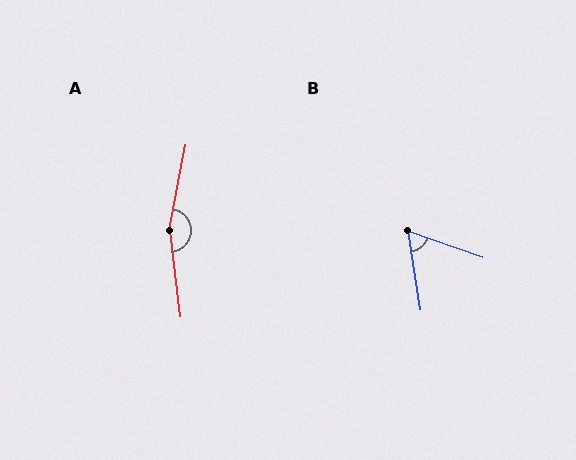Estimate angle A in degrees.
Approximately 162 degrees.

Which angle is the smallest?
B, at approximately 62 degrees.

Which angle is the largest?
A, at approximately 162 degrees.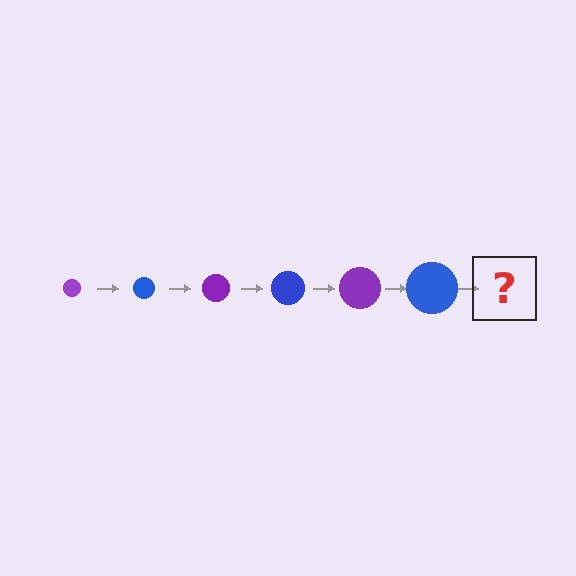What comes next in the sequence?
The next element should be a purple circle, larger than the previous one.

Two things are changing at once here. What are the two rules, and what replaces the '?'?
The two rules are that the circle grows larger each step and the color cycles through purple and blue. The '?' should be a purple circle, larger than the previous one.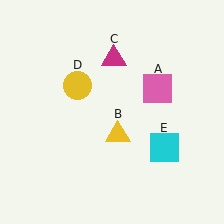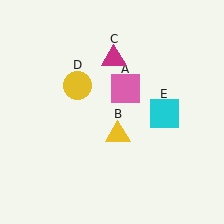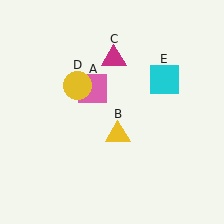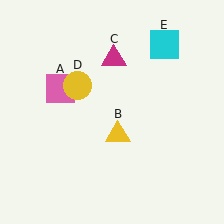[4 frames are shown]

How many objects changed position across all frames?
2 objects changed position: pink square (object A), cyan square (object E).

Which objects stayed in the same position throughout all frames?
Yellow triangle (object B) and magenta triangle (object C) and yellow circle (object D) remained stationary.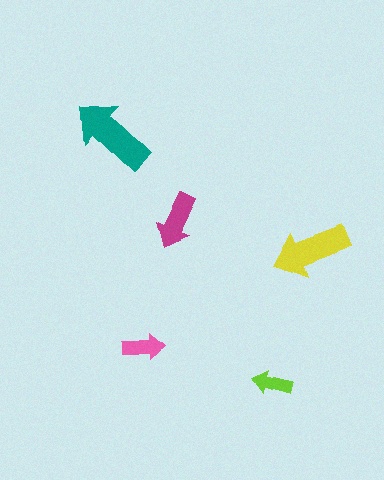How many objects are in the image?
There are 5 objects in the image.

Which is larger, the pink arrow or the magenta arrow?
The magenta one.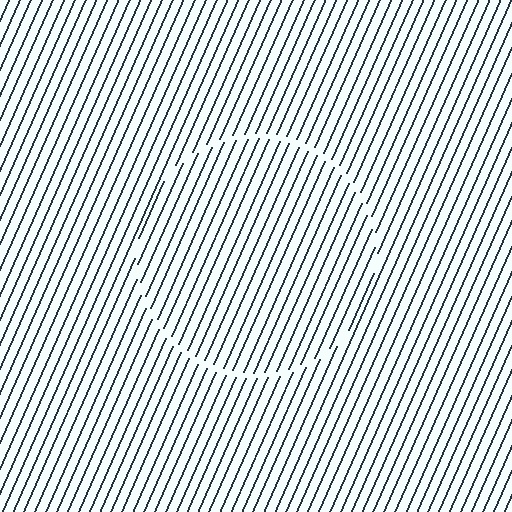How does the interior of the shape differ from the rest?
The interior of the shape contains the same grating, shifted by half a period — the contour is defined by the phase discontinuity where line-ends from the inner and outer gratings abut.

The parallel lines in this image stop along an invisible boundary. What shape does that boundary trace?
An illusory circle. The interior of the shape contains the same grating, shifted by half a period — the contour is defined by the phase discontinuity where line-ends from the inner and outer gratings abut.